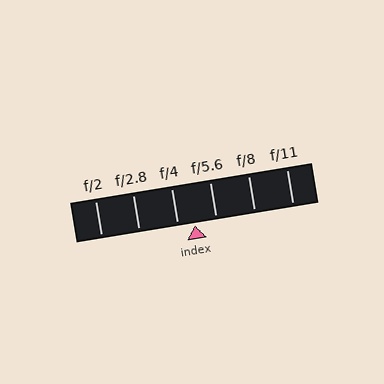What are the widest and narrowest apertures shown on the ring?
The widest aperture shown is f/2 and the narrowest is f/11.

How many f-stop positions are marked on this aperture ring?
There are 6 f-stop positions marked.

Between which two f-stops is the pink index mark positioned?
The index mark is between f/4 and f/5.6.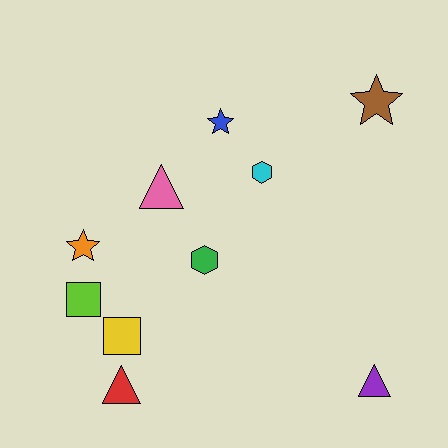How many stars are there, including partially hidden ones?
There are 3 stars.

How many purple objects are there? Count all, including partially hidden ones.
There is 1 purple object.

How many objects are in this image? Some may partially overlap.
There are 10 objects.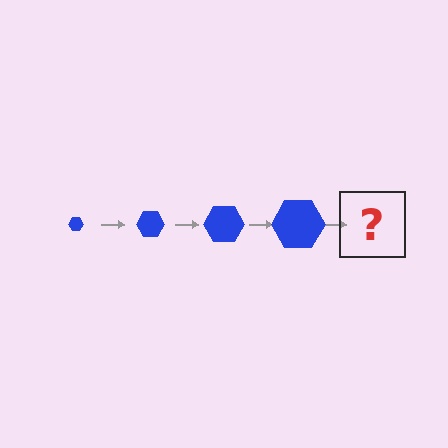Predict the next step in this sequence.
The next step is a blue hexagon, larger than the previous one.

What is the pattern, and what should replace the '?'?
The pattern is that the hexagon gets progressively larger each step. The '?' should be a blue hexagon, larger than the previous one.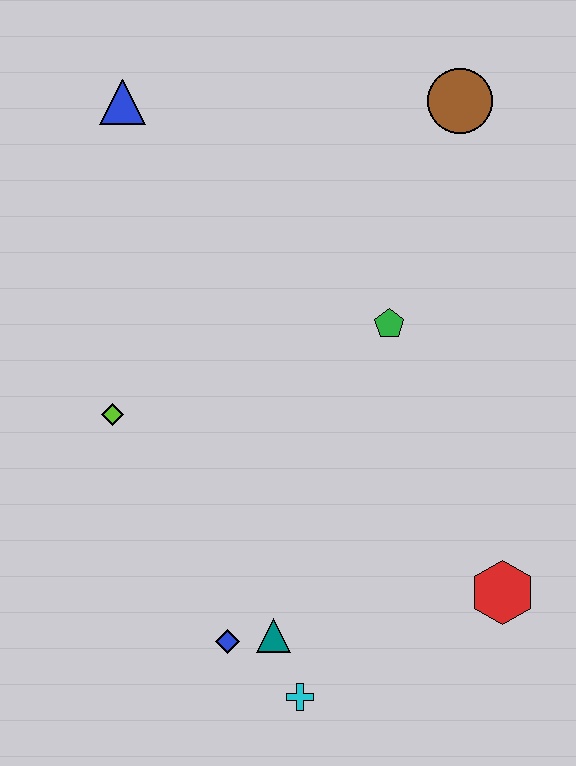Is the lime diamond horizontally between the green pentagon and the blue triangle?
No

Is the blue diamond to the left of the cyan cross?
Yes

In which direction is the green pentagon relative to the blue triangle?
The green pentagon is to the right of the blue triangle.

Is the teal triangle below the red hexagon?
Yes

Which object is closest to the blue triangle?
The lime diamond is closest to the blue triangle.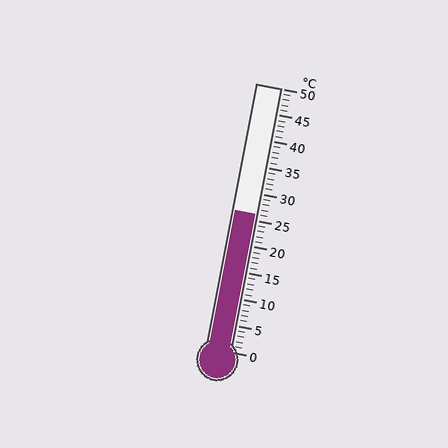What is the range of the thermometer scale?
The thermometer scale ranges from 0°C to 50°C.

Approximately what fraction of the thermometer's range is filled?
The thermometer is filled to approximately 50% of its range.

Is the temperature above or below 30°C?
The temperature is below 30°C.